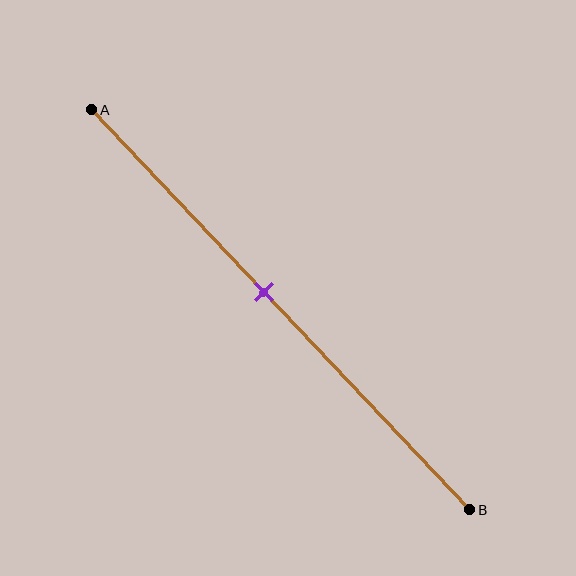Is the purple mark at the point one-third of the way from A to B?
No, the mark is at about 45% from A, not at the 33% one-third point.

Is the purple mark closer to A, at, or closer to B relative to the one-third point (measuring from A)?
The purple mark is closer to point B than the one-third point of segment AB.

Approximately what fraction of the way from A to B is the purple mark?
The purple mark is approximately 45% of the way from A to B.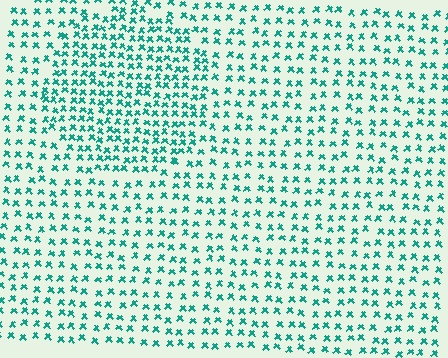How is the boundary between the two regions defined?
The boundary is defined by a change in element density (approximately 1.7x ratio). All elements are the same color, size, and shape.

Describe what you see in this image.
The image contains small teal elements arranged at two different densities. A circle-shaped region is visible where the elements are more densely packed than the surrounding area.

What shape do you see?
I see a circle.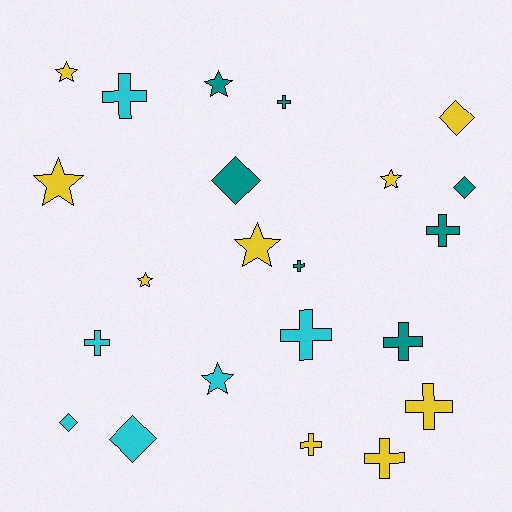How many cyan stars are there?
There is 1 cyan star.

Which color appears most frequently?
Yellow, with 9 objects.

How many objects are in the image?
There are 22 objects.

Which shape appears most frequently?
Cross, with 10 objects.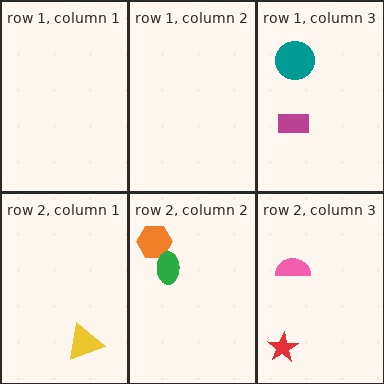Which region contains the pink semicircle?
The row 2, column 3 region.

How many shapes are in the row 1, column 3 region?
2.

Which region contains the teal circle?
The row 1, column 3 region.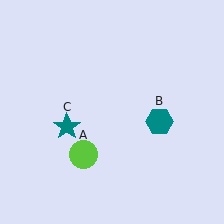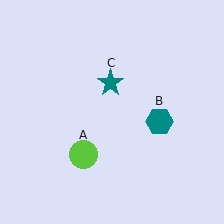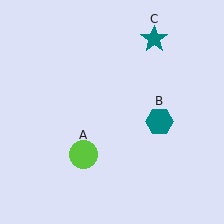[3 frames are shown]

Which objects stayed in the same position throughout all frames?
Lime circle (object A) and teal hexagon (object B) remained stationary.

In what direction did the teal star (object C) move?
The teal star (object C) moved up and to the right.